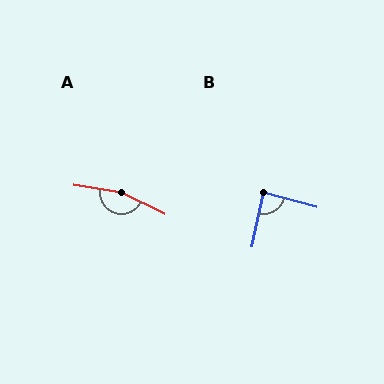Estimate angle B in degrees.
Approximately 86 degrees.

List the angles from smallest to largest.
B (86°), A (163°).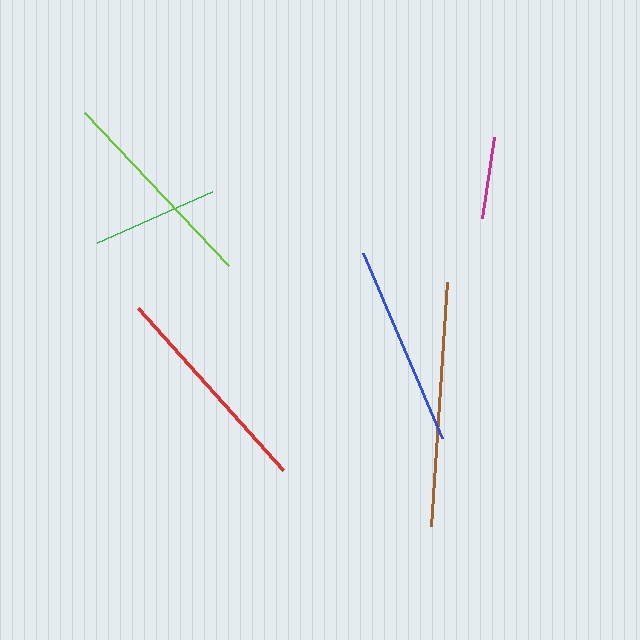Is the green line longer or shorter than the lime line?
The lime line is longer than the green line.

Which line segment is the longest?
The brown line is the longest at approximately 244 pixels.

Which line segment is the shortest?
The magenta line is the shortest at approximately 81 pixels.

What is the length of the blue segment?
The blue segment is approximately 201 pixels long.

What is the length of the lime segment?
The lime segment is approximately 210 pixels long.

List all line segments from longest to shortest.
From longest to shortest: brown, red, lime, blue, green, magenta.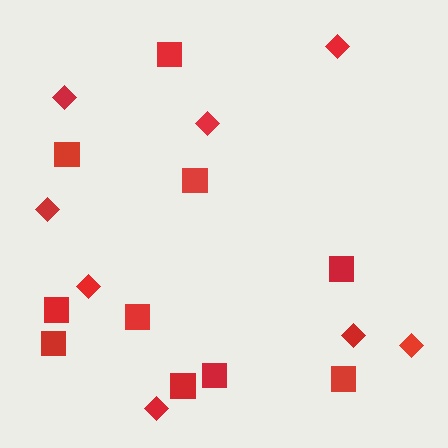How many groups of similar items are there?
There are 2 groups: one group of diamonds (8) and one group of squares (10).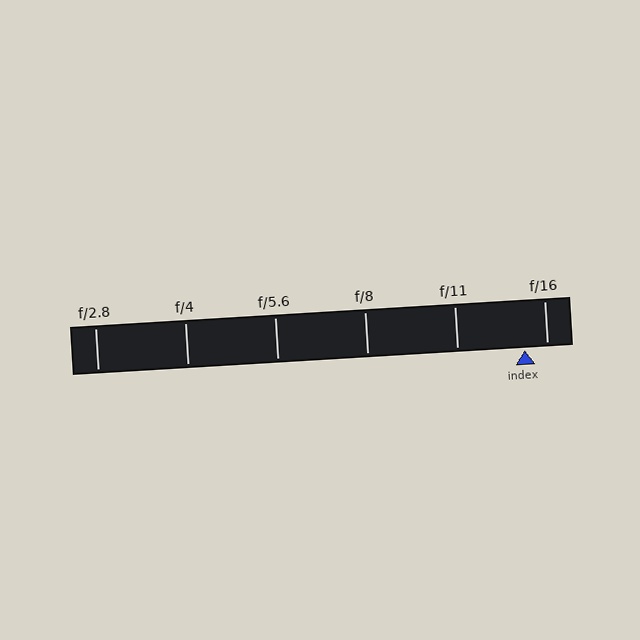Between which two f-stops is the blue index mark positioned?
The index mark is between f/11 and f/16.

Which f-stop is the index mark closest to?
The index mark is closest to f/16.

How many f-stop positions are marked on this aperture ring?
There are 6 f-stop positions marked.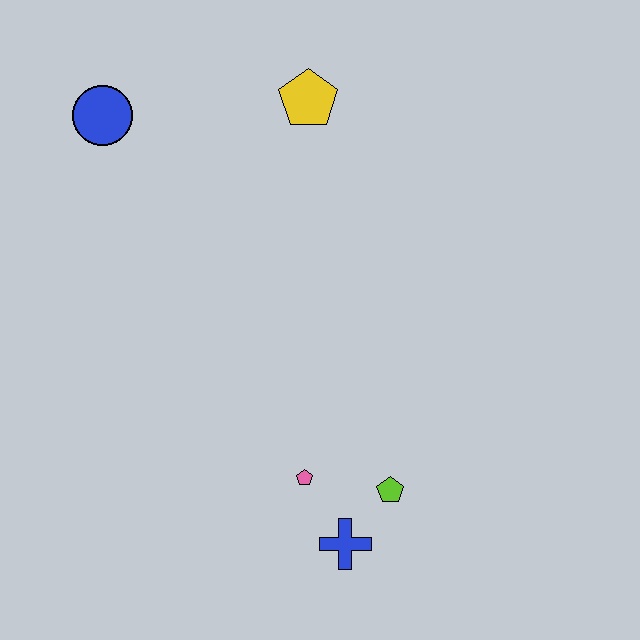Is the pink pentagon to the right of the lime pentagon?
No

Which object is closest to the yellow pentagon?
The blue circle is closest to the yellow pentagon.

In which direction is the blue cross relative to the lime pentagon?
The blue cross is below the lime pentagon.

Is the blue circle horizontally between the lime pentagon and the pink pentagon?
No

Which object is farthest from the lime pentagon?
The blue circle is farthest from the lime pentagon.